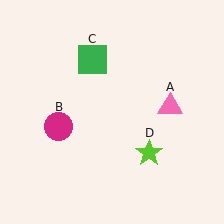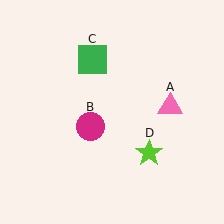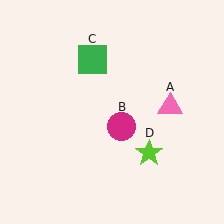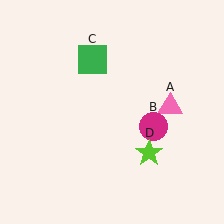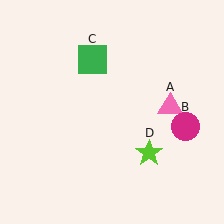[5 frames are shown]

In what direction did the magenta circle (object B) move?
The magenta circle (object B) moved right.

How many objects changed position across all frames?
1 object changed position: magenta circle (object B).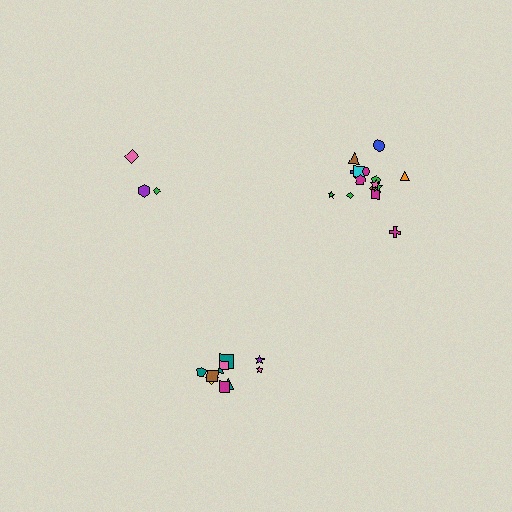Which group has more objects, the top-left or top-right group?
The top-right group.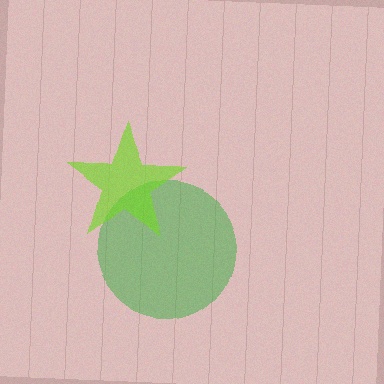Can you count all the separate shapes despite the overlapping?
Yes, there are 2 separate shapes.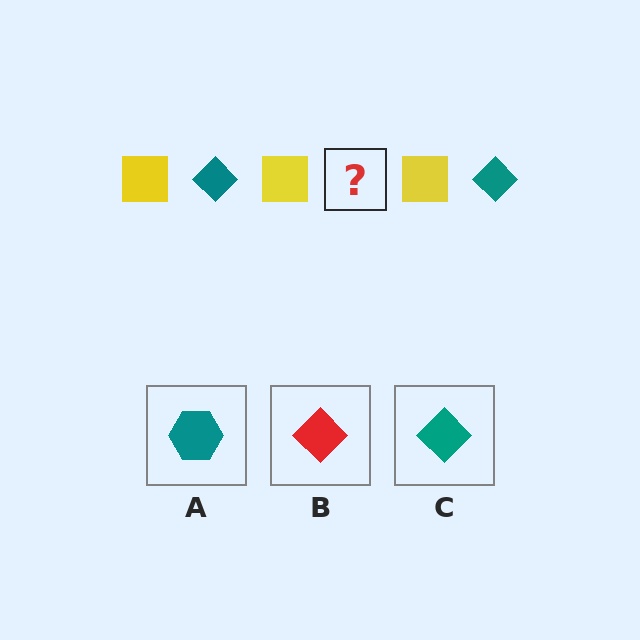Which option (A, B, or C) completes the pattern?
C.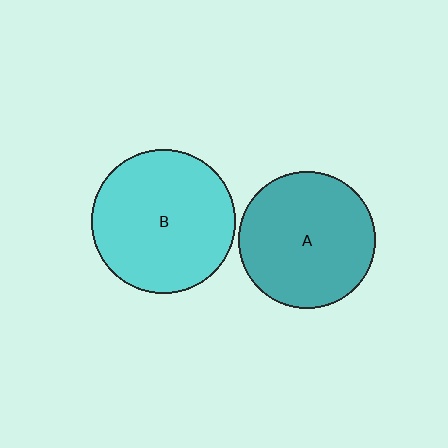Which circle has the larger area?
Circle B (cyan).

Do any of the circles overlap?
No, none of the circles overlap.